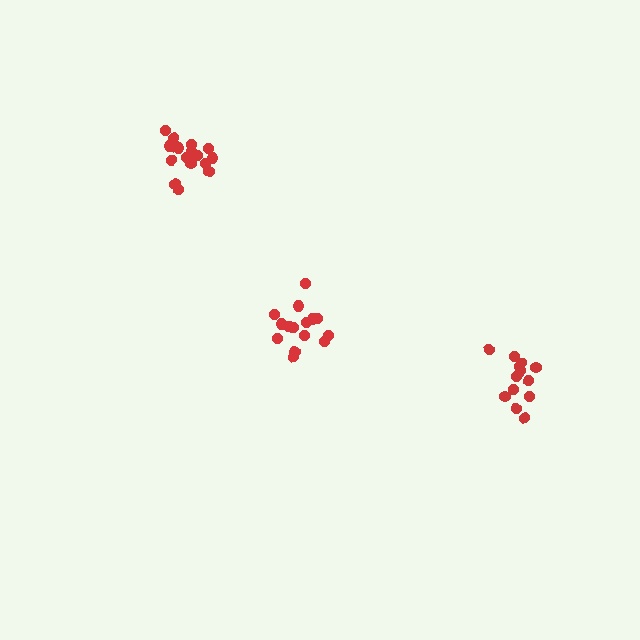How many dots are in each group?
Group 1: 15 dots, Group 2: 13 dots, Group 3: 18 dots (46 total).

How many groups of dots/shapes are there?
There are 3 groups.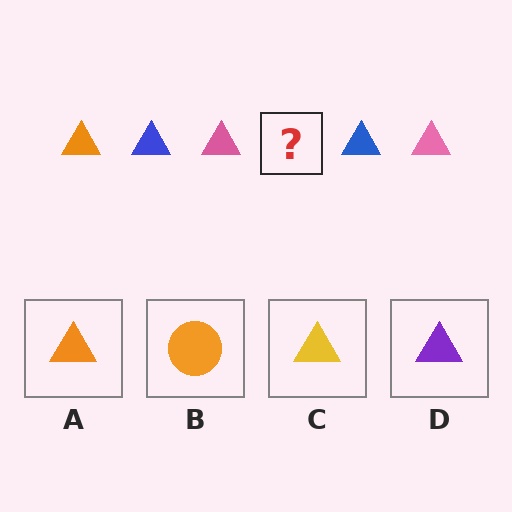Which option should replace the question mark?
Option A.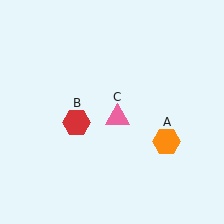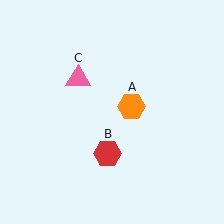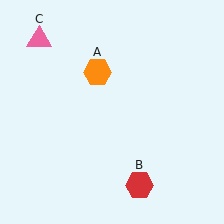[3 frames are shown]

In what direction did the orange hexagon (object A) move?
The orange hexagon (object A) moved up and to the left.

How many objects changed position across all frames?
3 objects changed position: orange hexagon (object A), red hexagon (object B), pink triangle (object C).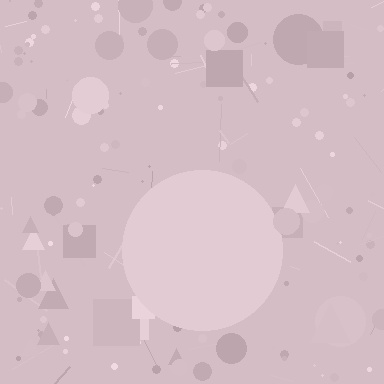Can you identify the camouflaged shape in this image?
The camouflaged shape is a circle.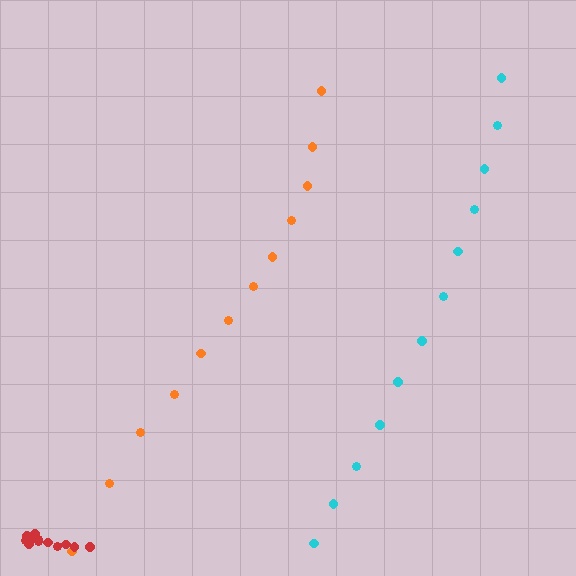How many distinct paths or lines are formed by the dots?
There are 3 distinct paths.